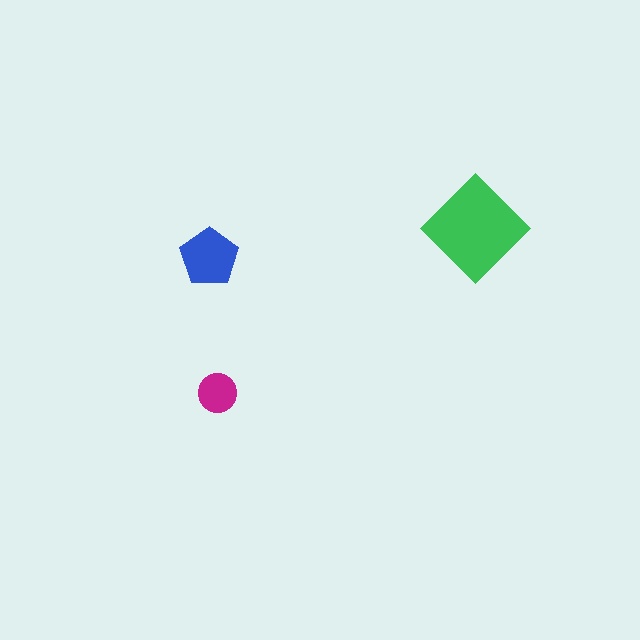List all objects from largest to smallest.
The green diamond, the blue pentagon, the magenta circle.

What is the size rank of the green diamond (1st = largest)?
1st.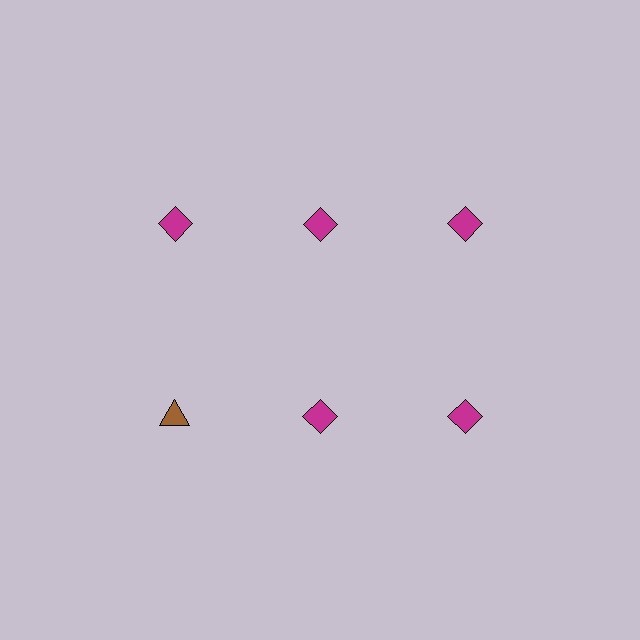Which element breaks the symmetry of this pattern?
The brown triangle in the second row, leftmost column breaks the symmetry. All other shapes are magenta diamonds.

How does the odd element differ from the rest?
It differs in both color (brown instead of magenta) and shape (triangle instead of diamond).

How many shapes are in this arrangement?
There are 6 shapes arranged in a grid pattern.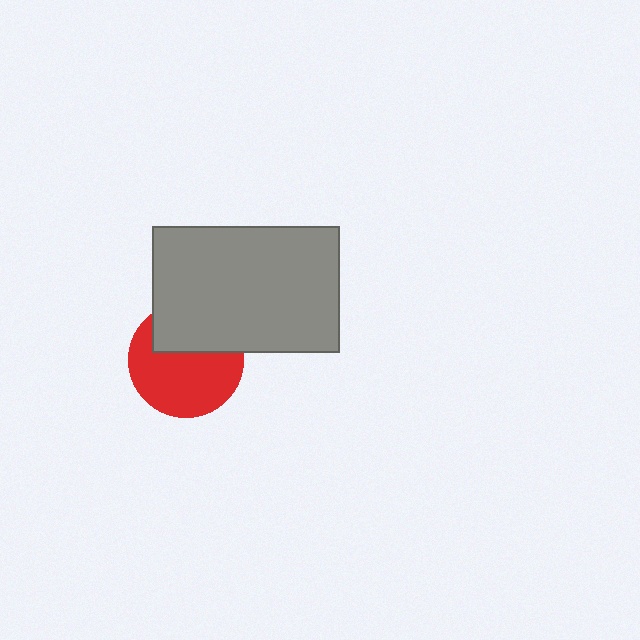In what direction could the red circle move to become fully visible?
The red circle could move down. That would shift it out from behind the gray rectangle entirely.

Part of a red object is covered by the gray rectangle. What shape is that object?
It is a circle.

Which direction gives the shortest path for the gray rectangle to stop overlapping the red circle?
Moving up gives the shortest separation.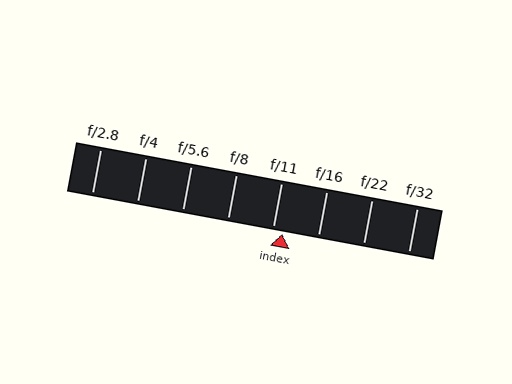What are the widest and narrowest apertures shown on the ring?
The widest aperture shown is f/2.8 and the narrowest is f/32.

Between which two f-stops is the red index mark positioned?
The index mark is between f/11 and f/16.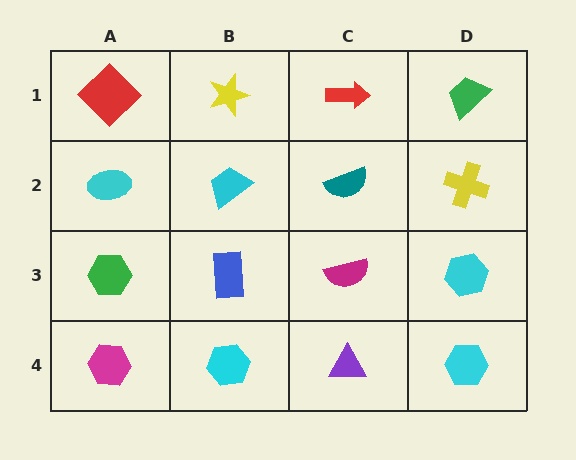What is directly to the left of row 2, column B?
A cyan ellipse.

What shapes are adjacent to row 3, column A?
A cyan ellipse (row 2, column A), a magenta hexagon (row 4, column A), a blue rectangle (row 3, column B).